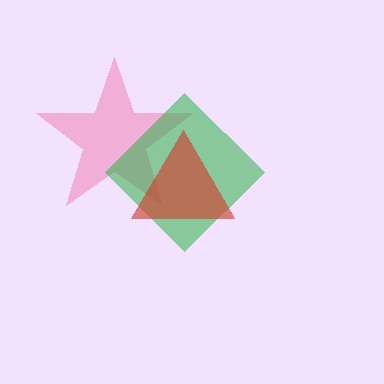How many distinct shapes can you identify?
There are 3 distinct shapes: a pink star, a green diamond, a red triangle.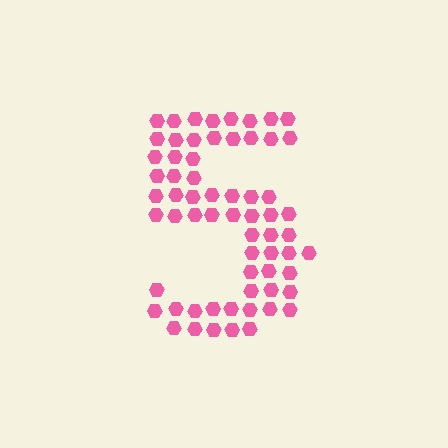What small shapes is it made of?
It is made of small hexagons.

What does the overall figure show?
The overall figure shows the digit 5.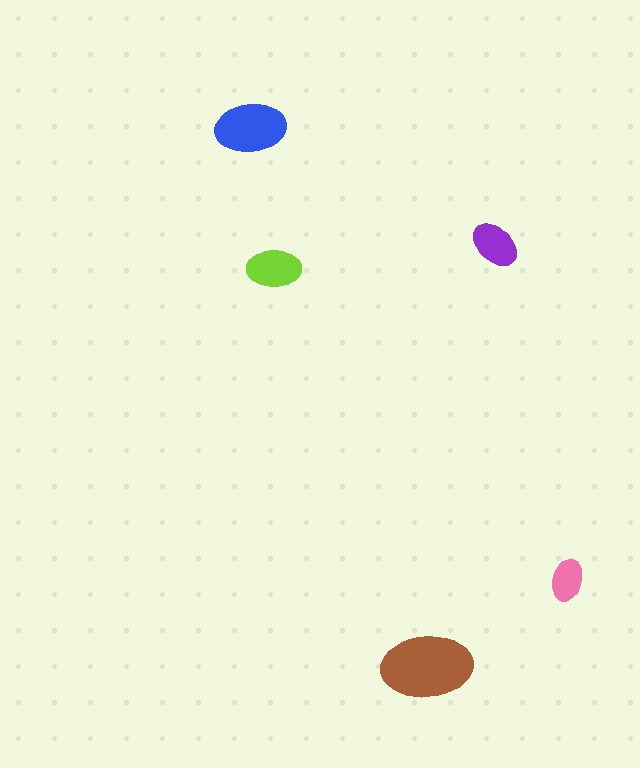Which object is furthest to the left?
The blue ellipse is leftmost.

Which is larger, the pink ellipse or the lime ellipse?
The lime one.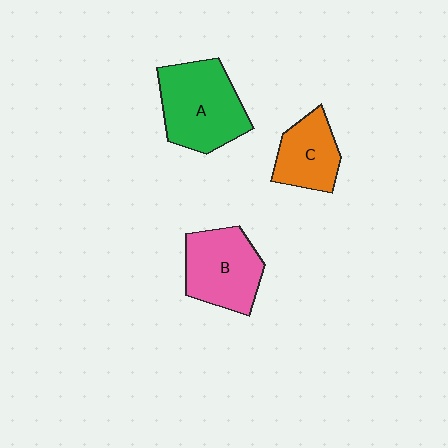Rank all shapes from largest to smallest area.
From largest to smallest: A (green), B (pink), C (orange).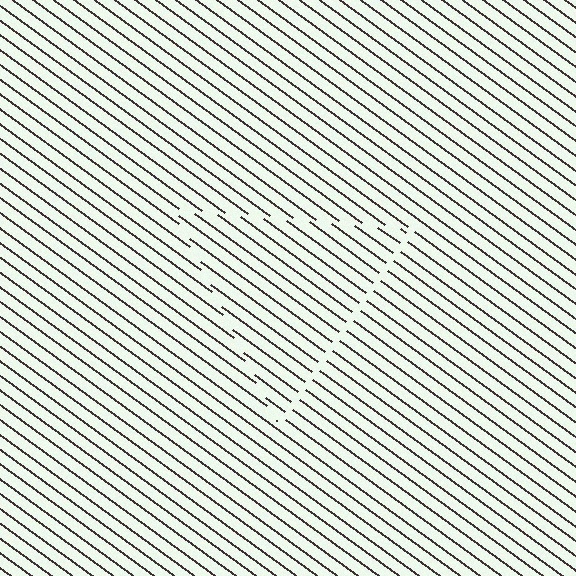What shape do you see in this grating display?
An illusory triangle. The interior of the shape contains the same grating, shifted by half a period — the contour is defined by the phase discontinuity where line-ends from the inner and outer gratings abut.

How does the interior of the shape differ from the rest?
The interior of the shape contains the same grating, shifted by half a period — the contour is defined by the phase discontinuity where line-ends from the inner and outer gratings abut.